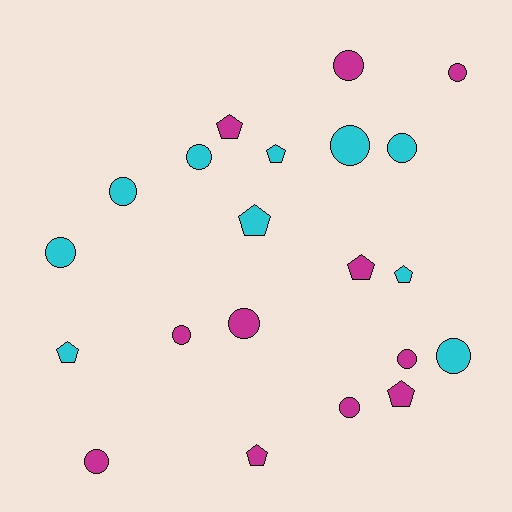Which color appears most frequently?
Magenta, with 11 objects.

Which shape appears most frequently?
Circle, with 13 objects.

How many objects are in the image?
There are 21 objects.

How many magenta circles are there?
There are 7 magenta circles.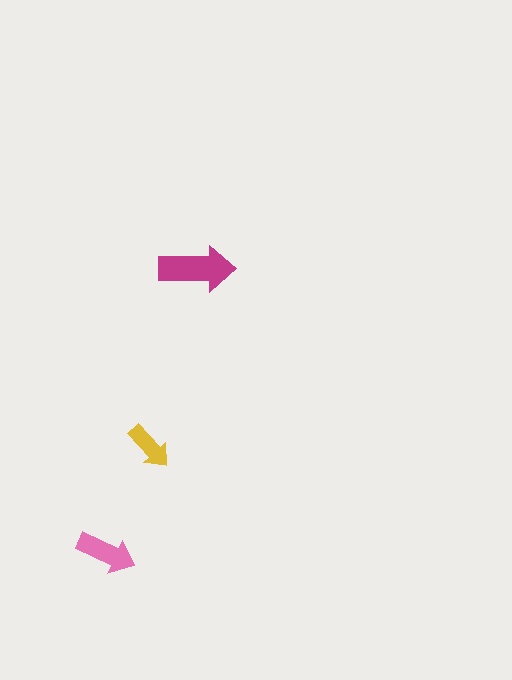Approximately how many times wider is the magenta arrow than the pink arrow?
About 1.5 times wider.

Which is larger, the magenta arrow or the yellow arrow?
The magenta one.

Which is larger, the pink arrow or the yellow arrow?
The pink one.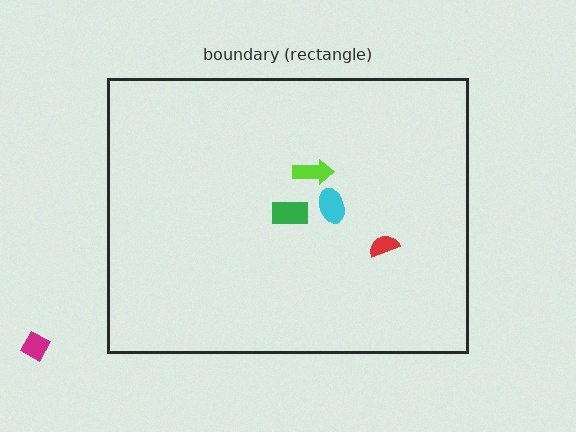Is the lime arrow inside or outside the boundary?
Inside.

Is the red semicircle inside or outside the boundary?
Inside.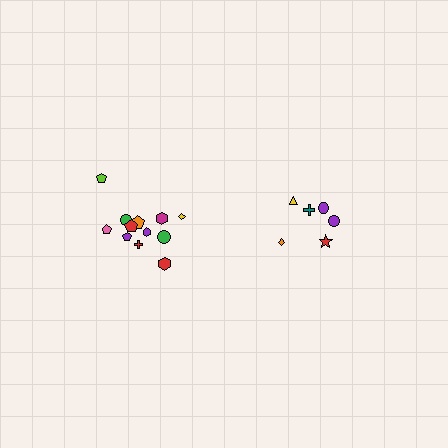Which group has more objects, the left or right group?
The left group.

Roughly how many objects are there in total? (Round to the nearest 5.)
Roughly 20 objects in total.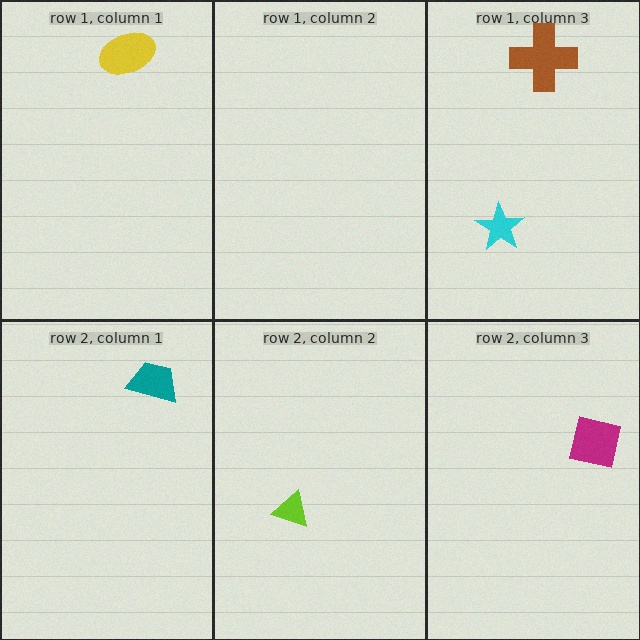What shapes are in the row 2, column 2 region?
The lime triangle.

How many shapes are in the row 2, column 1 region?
1.